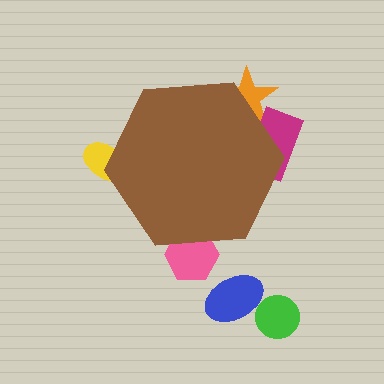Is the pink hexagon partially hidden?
Yes, the pink hexagon is partially hidden behind the brown hexagon.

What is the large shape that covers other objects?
A brown hexagon.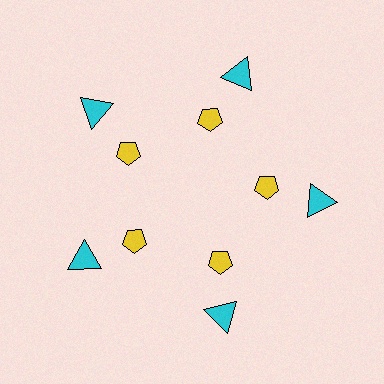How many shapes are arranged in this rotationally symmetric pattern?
There are 10 shapes, arranged in 5 groups of 2.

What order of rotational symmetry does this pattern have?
This pattern has 5-fold rotational symmetry.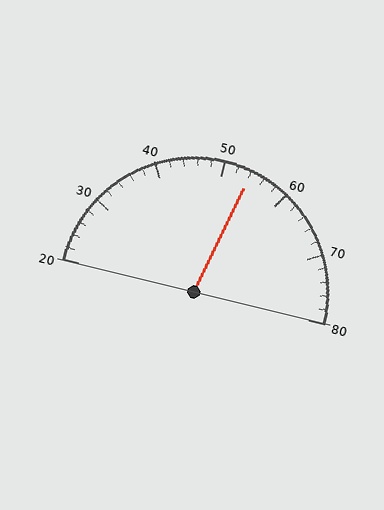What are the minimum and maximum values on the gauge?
The gauge ranges from 20 to 80.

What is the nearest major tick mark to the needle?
The nearest major tick mark is 50.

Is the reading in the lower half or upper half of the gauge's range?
The reading is in the upper half of the range (20 to 80).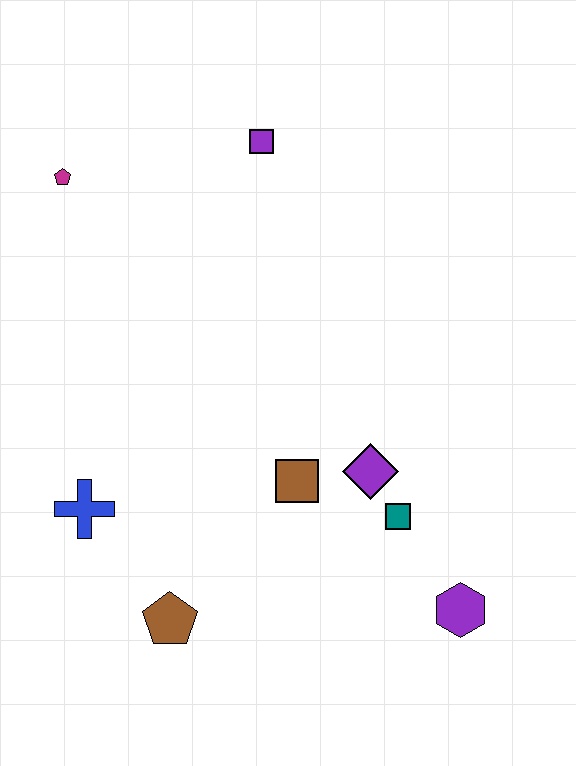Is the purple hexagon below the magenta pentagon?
Yes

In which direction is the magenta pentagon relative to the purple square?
The magenta pentagon is to the left of the purple square.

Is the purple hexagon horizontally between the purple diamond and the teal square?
No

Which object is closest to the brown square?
The purple diamond is closest to the brown square.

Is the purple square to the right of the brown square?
No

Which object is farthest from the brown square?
The magenta pentagon is farthest from the brown square.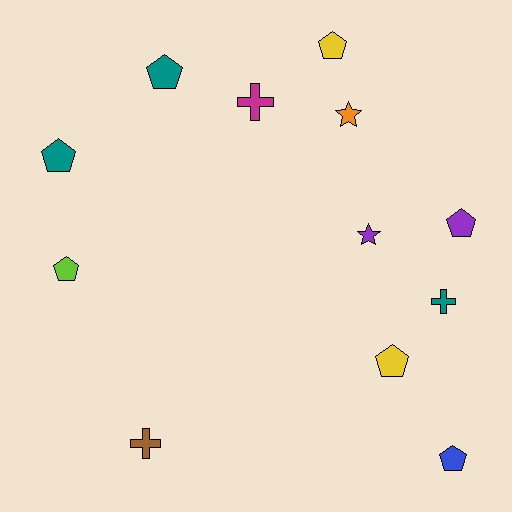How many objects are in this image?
There are 12 objects.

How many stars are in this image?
There are 2 stars.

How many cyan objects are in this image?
There are no cyan objects.